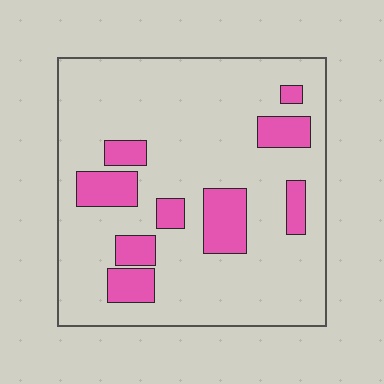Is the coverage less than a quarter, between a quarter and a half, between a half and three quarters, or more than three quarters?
Less than a quarter.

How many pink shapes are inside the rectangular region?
9.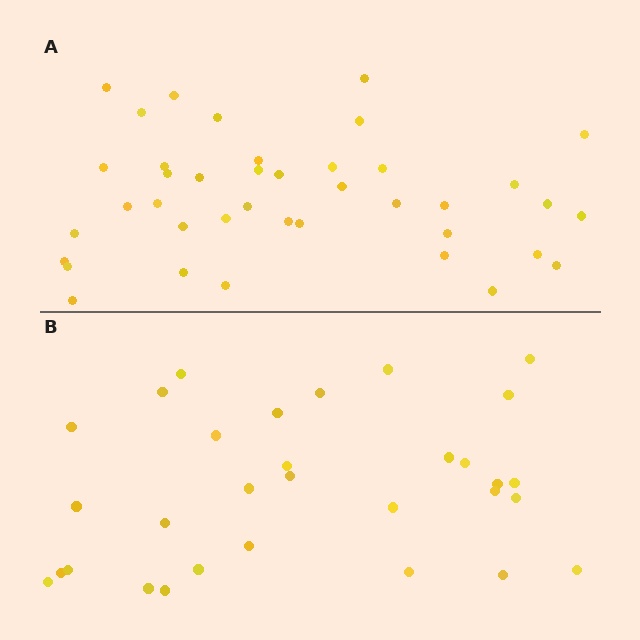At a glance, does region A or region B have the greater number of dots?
Region A (the top region) has more dots.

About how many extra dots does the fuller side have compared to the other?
Region A has roughly 8 or so more dots than region B.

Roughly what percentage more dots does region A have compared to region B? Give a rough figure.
About 30% more.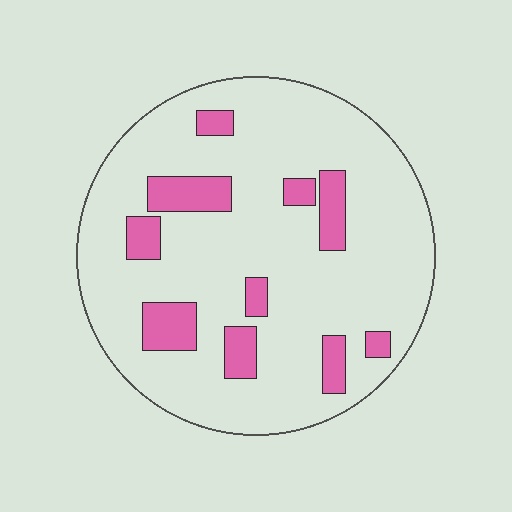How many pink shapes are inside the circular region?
10.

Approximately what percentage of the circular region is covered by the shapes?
Approximately 15%.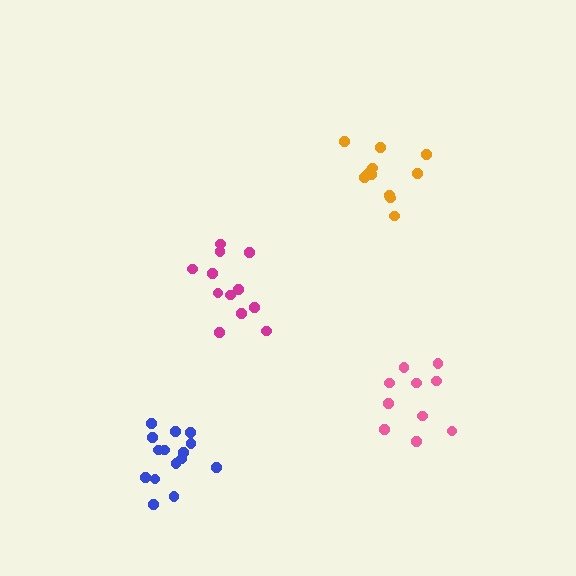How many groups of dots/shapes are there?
There are 4 groups.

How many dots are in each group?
Group 1: 11 dots, Group 2: 12 dots, Group 3: 10 dots, Group 4: 15 dots (48 total).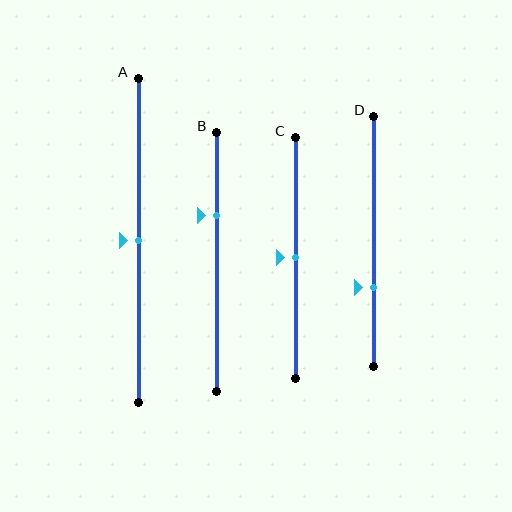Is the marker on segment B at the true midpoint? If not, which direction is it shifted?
No, the marker on segment B is shifted upward by about 18% of the segment length.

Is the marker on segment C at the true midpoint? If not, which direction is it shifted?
Yes, the marker on segment C is at the true midpoint.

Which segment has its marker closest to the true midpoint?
Segment A has its marker closest to the true midpoint.